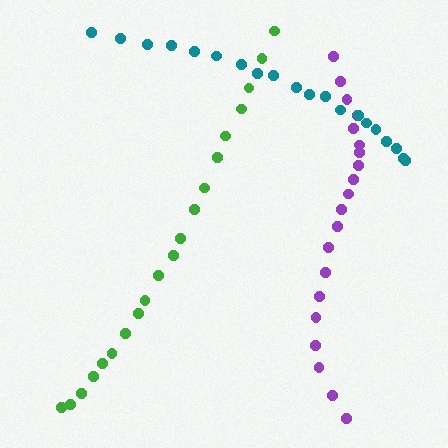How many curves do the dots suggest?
There are 3 distinct paths.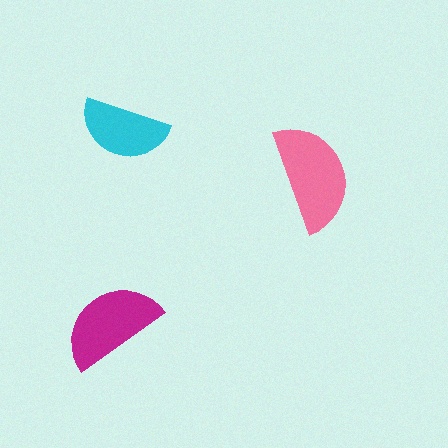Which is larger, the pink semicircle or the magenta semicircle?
The pink one.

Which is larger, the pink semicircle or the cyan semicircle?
The pink one.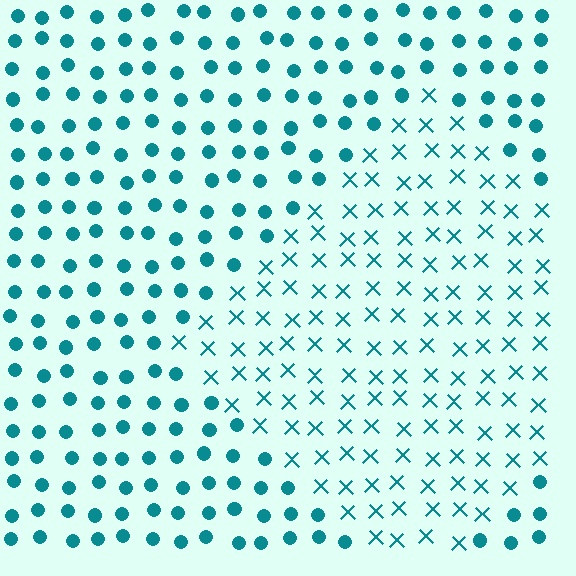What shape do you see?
I see a diamond.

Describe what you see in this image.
The image is filled with small teal elements arranged in a uniform grid. A diamond-shaped region contains X marks, while the surrounding area contains circles. The boundary is defined purely by the change in element shape.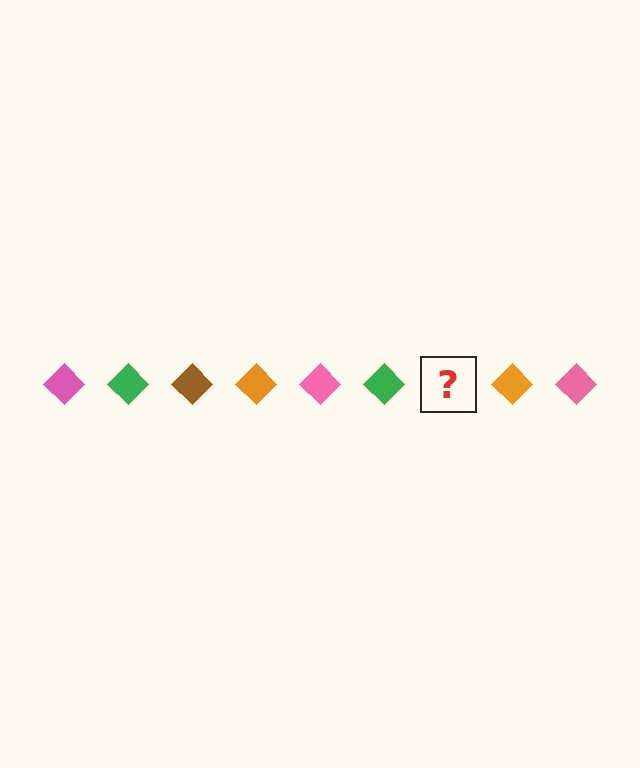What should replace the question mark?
The question mark should be replaced with a brown diamond.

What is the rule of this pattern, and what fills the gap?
The rule is that the pattern cycles through pink, green, brown, orange diamonds. The gap should be filled with a brown diamond.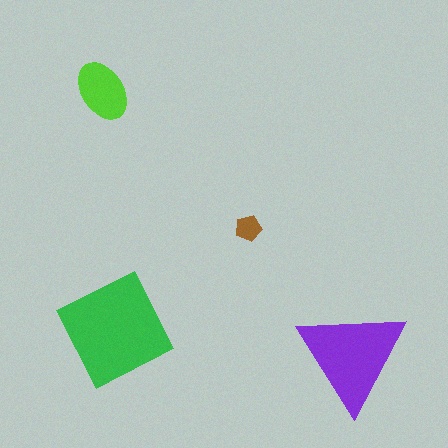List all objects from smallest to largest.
The brown pentagon, the lime ellipse, the purple triangle, the green diamond.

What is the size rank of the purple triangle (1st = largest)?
2nd.